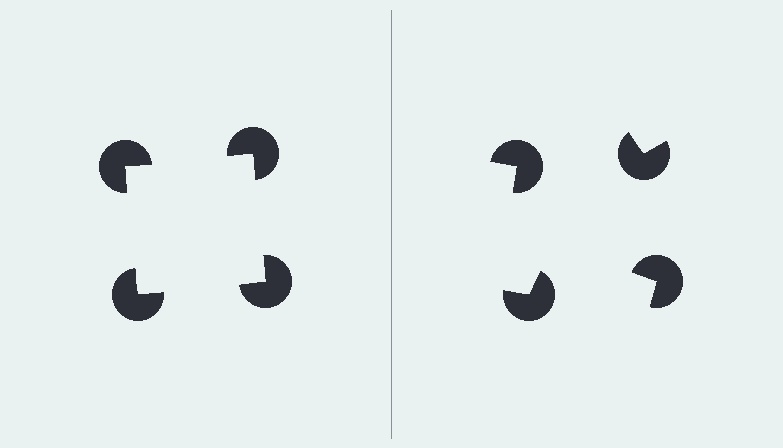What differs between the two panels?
The pac-man discs are positioned identically on both sides; only the wedge orientations differ. On the left they align to a square; on the right they are misaligned.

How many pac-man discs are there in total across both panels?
8 — 4 on each side.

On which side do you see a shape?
An illusory square appears on the left side. On the right side the wedge cuts are rotated, so no coherent shape forms.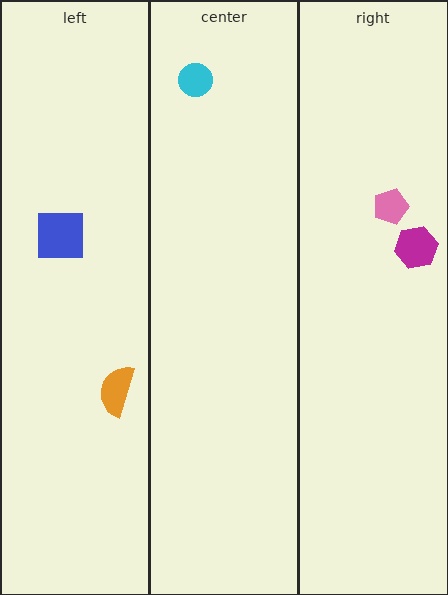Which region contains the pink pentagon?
The right region.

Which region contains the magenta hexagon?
The right region.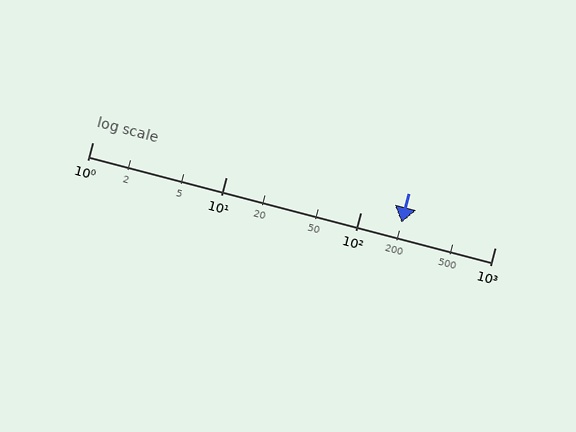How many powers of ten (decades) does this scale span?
The scale spans 3 decades, from 1 to 1000.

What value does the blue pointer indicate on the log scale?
The pointer indicates approximately 200.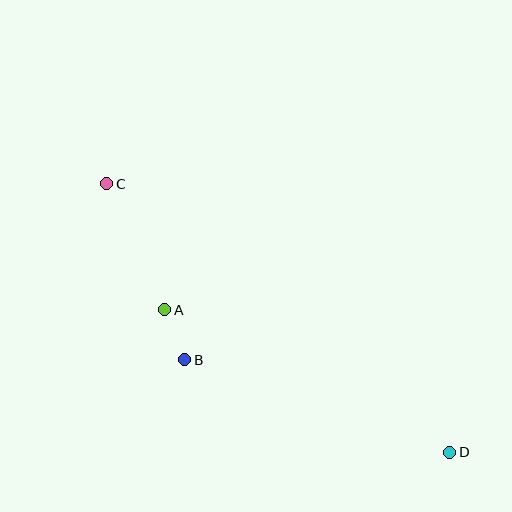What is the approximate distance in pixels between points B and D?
The distance between B and D is approximately 281 pixels.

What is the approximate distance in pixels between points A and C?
The distance between A and C is approximately 139 pixels.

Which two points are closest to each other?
Points A and B are closest to each other.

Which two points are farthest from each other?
Points C and D are farthest from each other.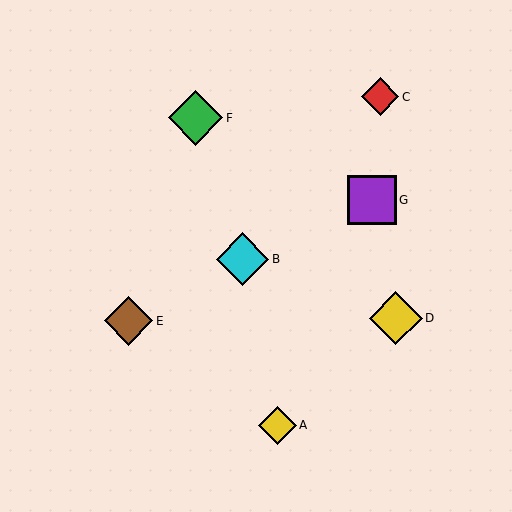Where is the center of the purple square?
The center of the purple square is at (372, 200).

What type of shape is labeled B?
Shape B is a cyan diamond.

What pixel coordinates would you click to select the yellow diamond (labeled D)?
Click at (396, 318) to select the yellow diamond D.